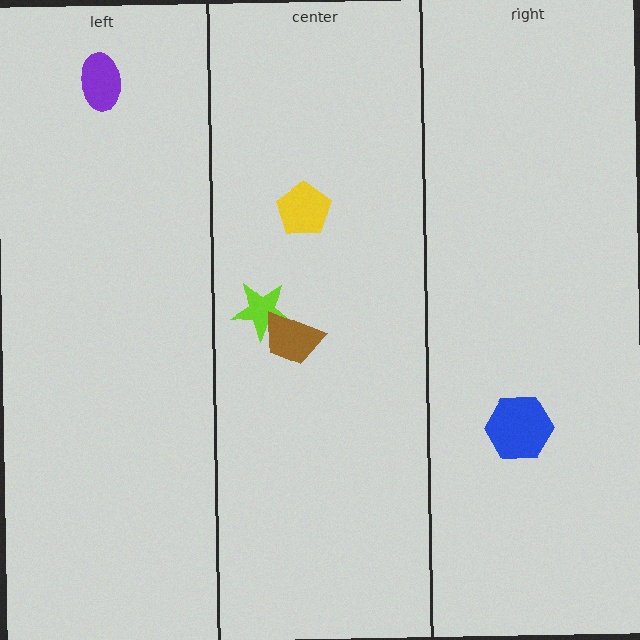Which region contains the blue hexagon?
The right region.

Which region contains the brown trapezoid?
The center region.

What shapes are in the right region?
The blue hexagon.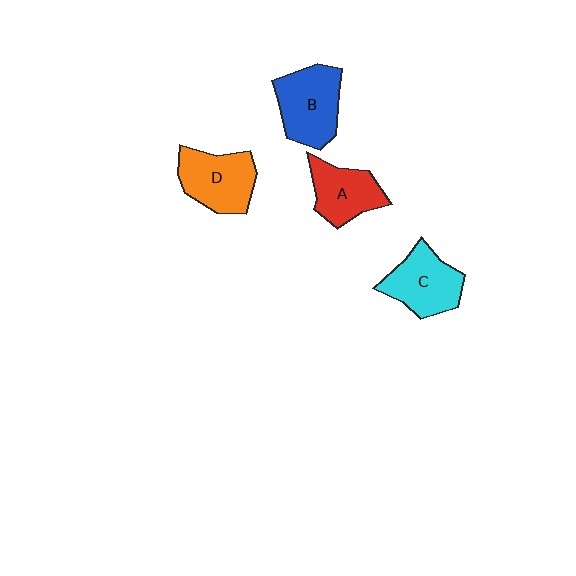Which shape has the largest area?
Shape B (blue).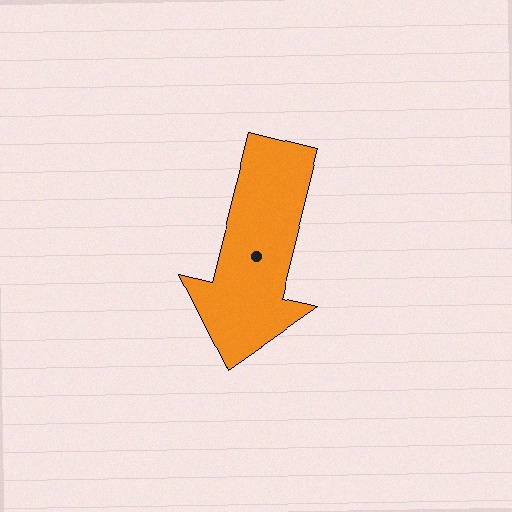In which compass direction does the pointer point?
South.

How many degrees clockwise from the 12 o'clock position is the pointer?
Approximately 194 degrees.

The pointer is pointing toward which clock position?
Roughly 6 o'clock.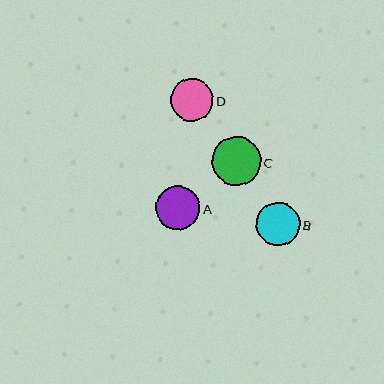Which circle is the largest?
Circle C is the largest with a size of approximately 49 pixels.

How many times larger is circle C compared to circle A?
Circle C is approximately 1.1 times the size of circle A.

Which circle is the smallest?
Circle D is the smallest with a size of approximately 42 pixels.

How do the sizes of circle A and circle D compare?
Circle A and circle D are approximately the same size.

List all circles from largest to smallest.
From largest to smallest: C, A, B, D.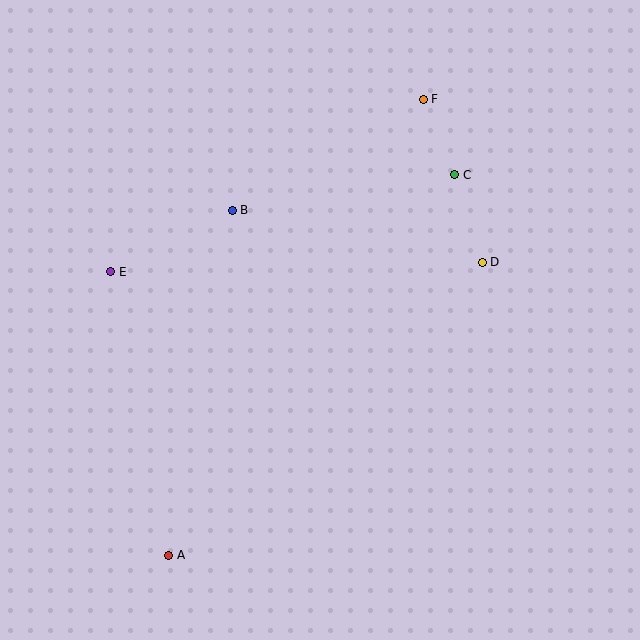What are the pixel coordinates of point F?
Point F is at (423, 99).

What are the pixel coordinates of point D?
Point D is at (482, 262).